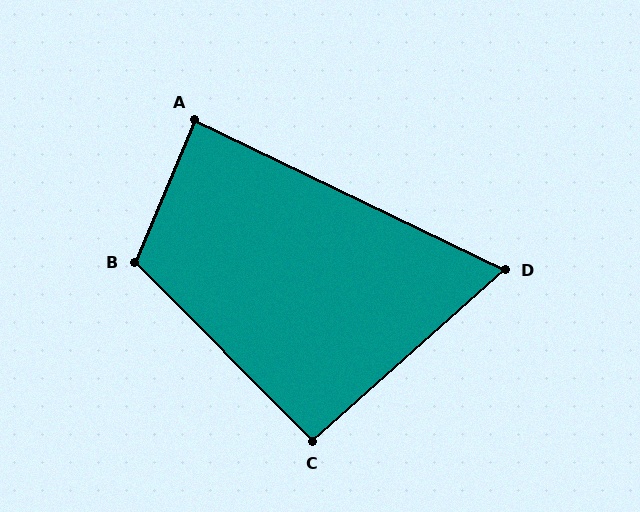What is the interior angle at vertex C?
Approximately 93 degrees (approximately right).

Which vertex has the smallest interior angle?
D, at approximately 68 degrees.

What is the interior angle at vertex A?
Approximately 87 degrees (approximately right).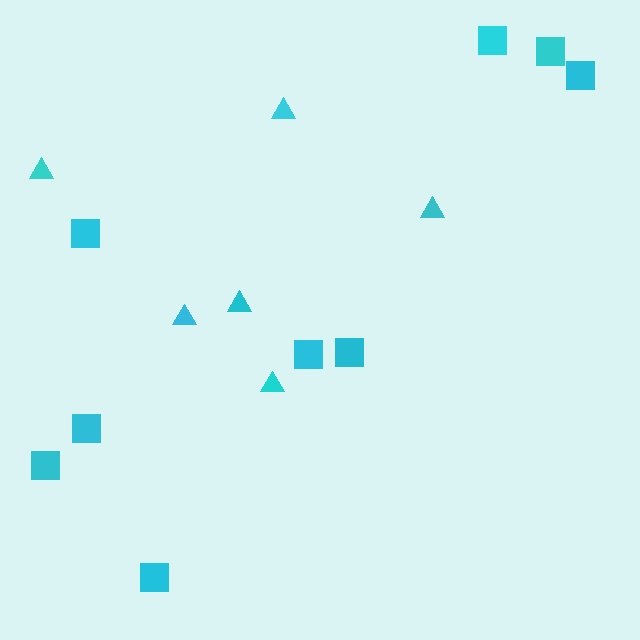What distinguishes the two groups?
There are 2 groups: one group of triangles (6) and one group of squares (9).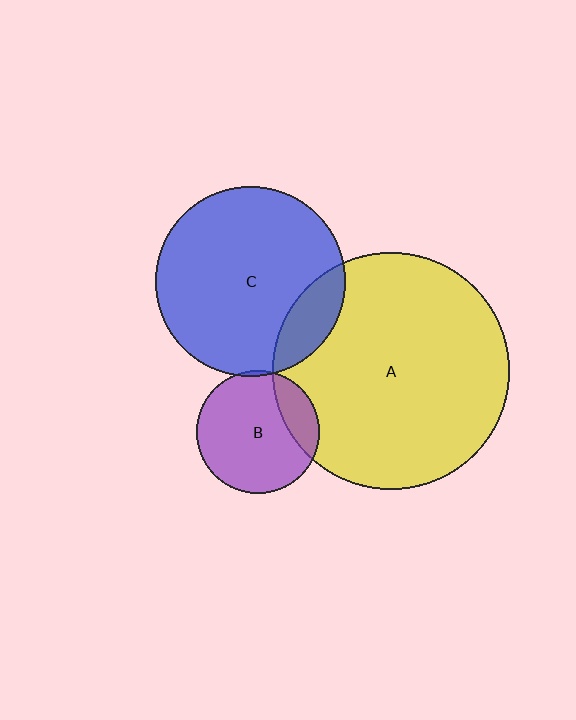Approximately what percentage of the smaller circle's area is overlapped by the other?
Approximately 15%.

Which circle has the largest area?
Circle A (yellow).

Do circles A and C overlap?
Yes.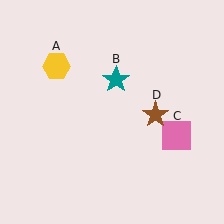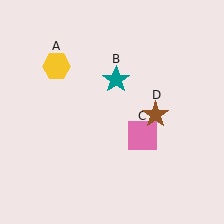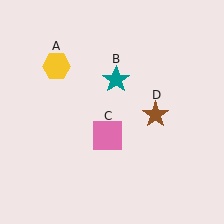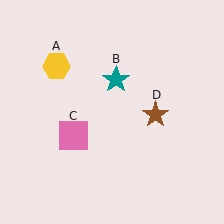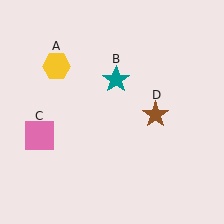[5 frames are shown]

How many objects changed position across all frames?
1 object changed position: pink square (object C).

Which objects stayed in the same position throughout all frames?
Yellow hexagon (object A) and teal star (object B) and brown star (object D) remained stationary.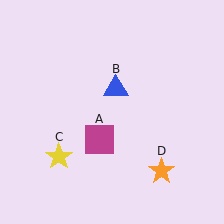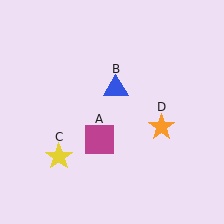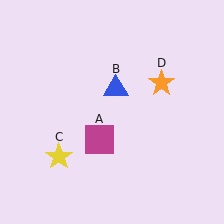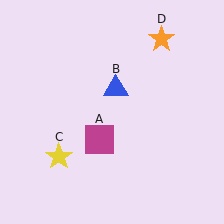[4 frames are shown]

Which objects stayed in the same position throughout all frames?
Magenta square (object A) and blue triangle (object B) and yellow star (object C) remained stationary.